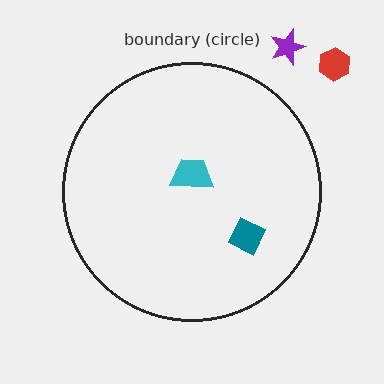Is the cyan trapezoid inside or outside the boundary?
Inside.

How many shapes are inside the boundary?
2 inside, 2 outside.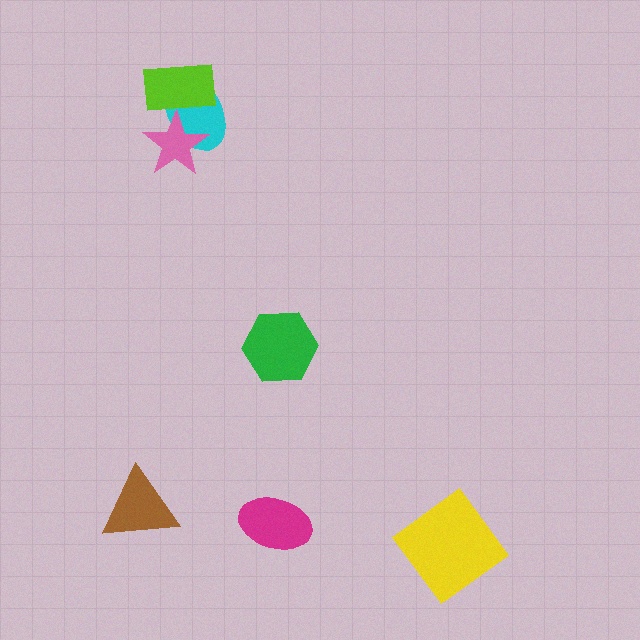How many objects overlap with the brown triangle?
0 objects overlap with the brown triangle.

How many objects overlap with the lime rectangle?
2 objects overlap with the lime rectangle.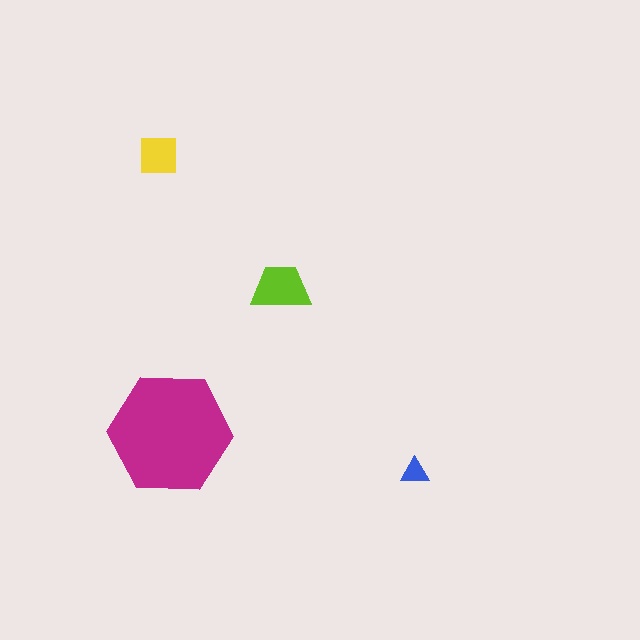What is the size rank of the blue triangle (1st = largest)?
4th.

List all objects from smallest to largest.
The blue triangle, the yellow square, the lime trapezoid, the magenta hexagon.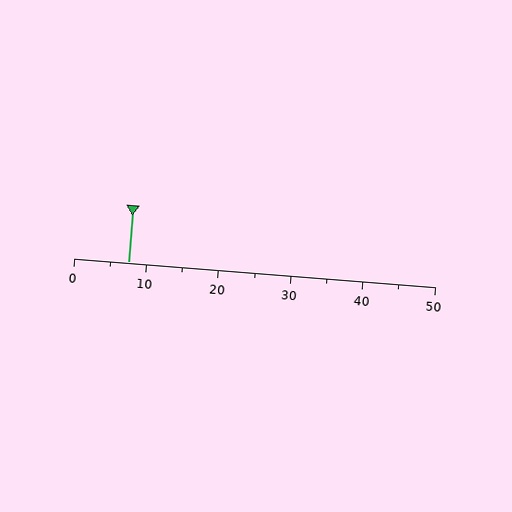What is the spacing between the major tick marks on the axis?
The major ticks are spaced 10 apart.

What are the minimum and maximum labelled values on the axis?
The axis runs from 0 to 50.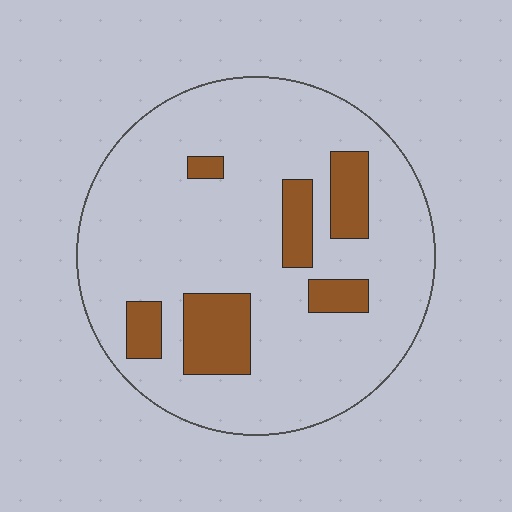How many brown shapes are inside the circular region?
6.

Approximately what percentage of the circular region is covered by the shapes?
Approximately 15%.